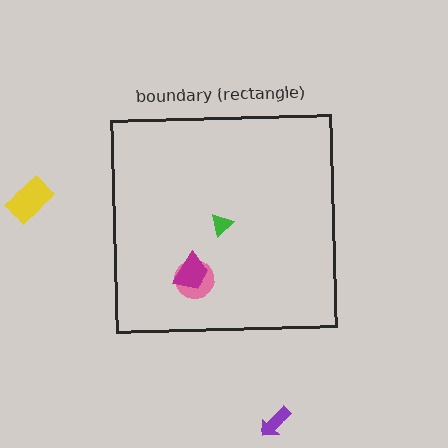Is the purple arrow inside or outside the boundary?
Outside.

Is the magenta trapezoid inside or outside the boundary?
Inside.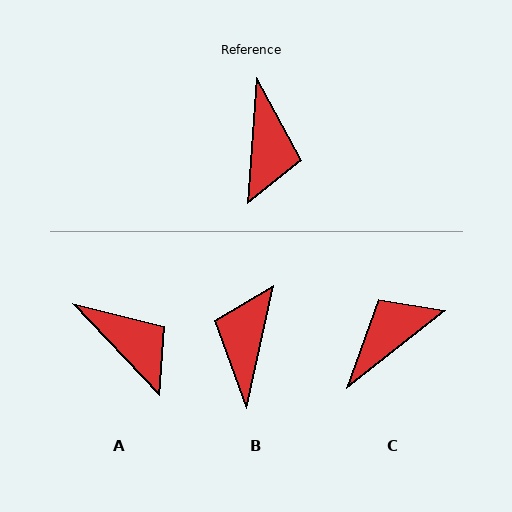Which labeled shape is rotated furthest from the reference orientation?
B, about 172 degrees away.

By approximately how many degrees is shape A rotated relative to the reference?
Approximately 48 degrees counter-clockwise.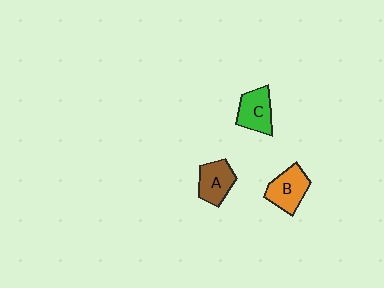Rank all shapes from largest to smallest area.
From largest to smallest: B (orange), C (green), A (brown).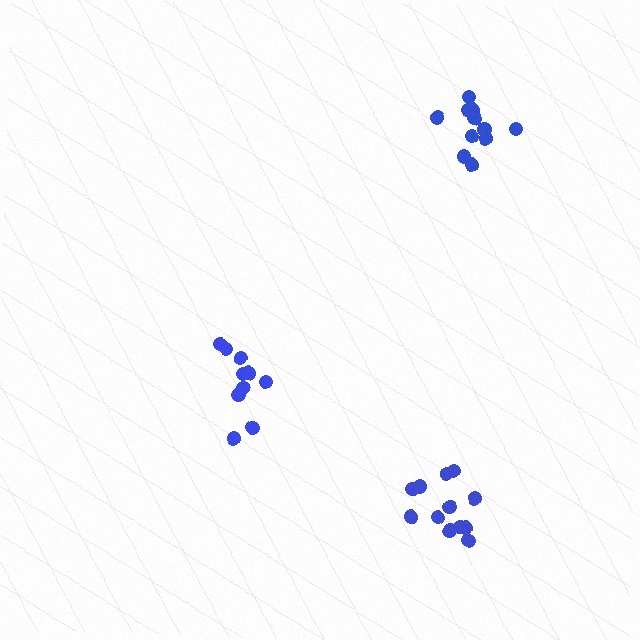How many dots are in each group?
Group 1: 10 dots, Group 2: 12 dots, Group 3: 11 dots (33 total).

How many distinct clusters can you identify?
There are 3 distinct clusters.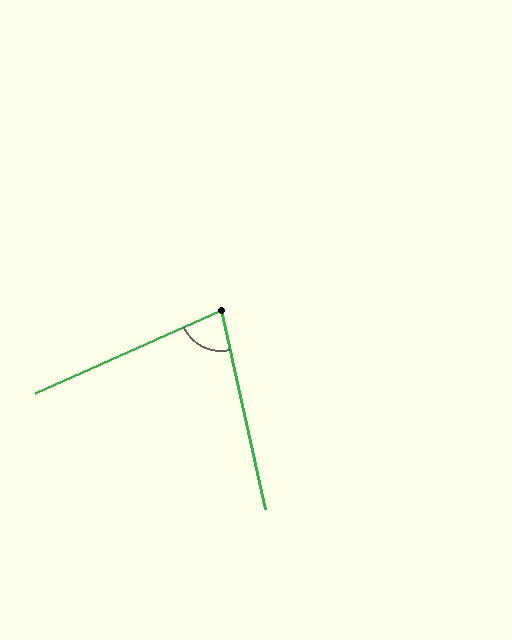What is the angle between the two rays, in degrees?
Approximately 78 degrees.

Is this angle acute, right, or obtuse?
It is acute.